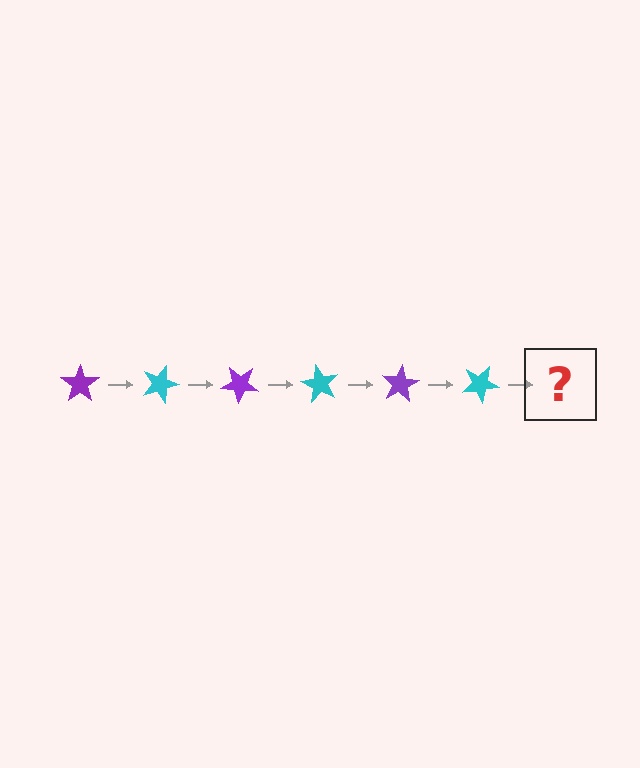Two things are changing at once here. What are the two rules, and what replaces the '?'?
The two rules are that it rotates 20 degrees each step and the color cycles through purple and cyan. The '?' should be a purple star, rotated 120 degrees from the start.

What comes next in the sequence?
The next element should be a purple star, rotated 120 degrees from the start.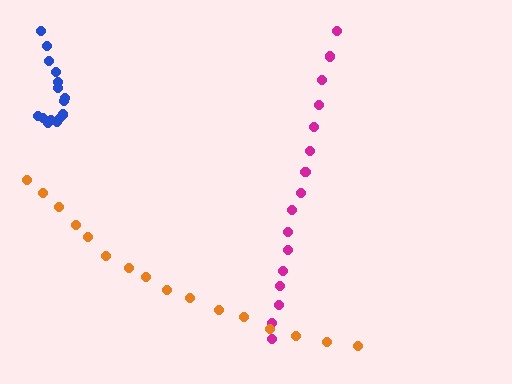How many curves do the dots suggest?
There are 3 distinct paths.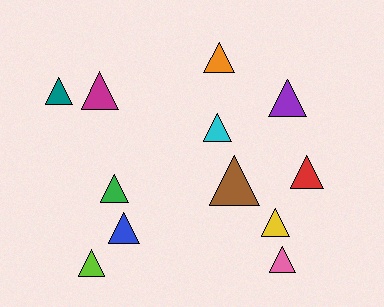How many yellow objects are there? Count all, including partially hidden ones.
There is 1 yellow object.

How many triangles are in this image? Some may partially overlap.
There are 12 triangles.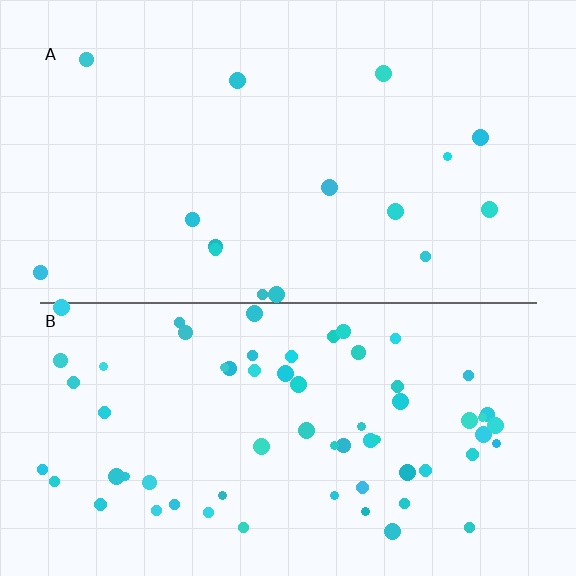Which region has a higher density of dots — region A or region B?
B (the bottom).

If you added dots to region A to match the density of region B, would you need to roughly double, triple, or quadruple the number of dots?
Approximately quadruple.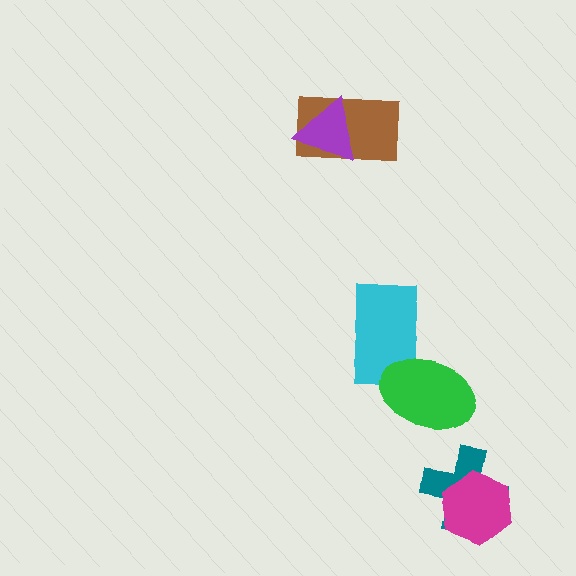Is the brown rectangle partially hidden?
Yes, it is partially covered by another shape.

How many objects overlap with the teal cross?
1 object overlaps with the teal cross.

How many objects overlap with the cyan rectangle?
1 object overlaps with the cyan rectangle.